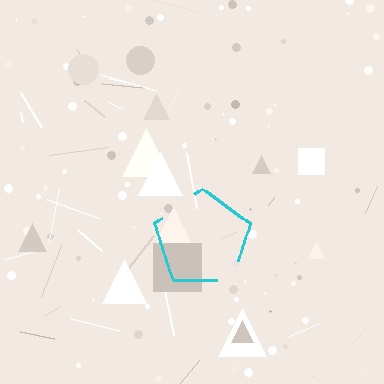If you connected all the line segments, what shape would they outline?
They would outline a pentagon.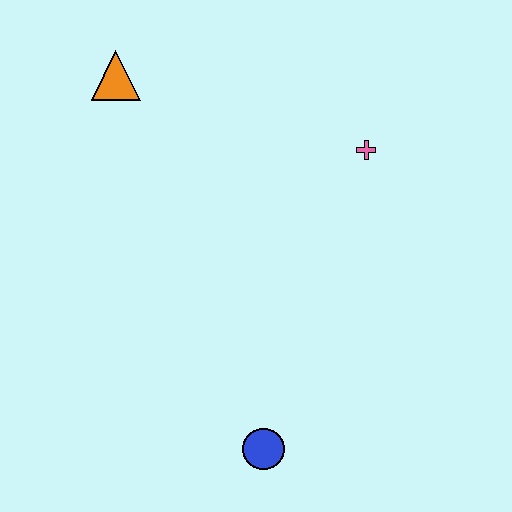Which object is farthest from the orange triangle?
The blue circle is farthest from the orange triangle.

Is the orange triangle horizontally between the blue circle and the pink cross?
No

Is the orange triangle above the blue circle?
Yes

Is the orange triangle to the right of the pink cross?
No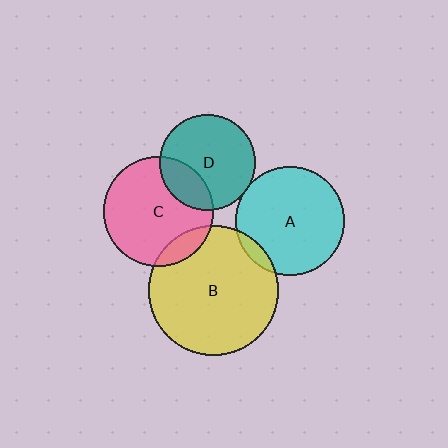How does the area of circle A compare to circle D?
Approximately 1.3 times.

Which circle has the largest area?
Circle B (yellow).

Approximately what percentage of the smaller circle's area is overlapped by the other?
Approximately 5%.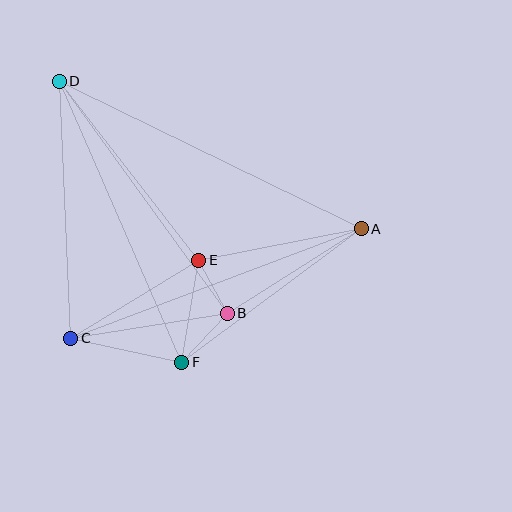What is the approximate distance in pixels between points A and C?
The distance between A and C is approximately 310 pixels.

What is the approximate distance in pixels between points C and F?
The distance between C and F is approximately 114 pixels.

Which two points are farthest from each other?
Points A and D are farthest from each other.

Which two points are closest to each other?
Points B and E are closest to each other.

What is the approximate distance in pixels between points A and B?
The distance between A and B is approximately 158 pixels.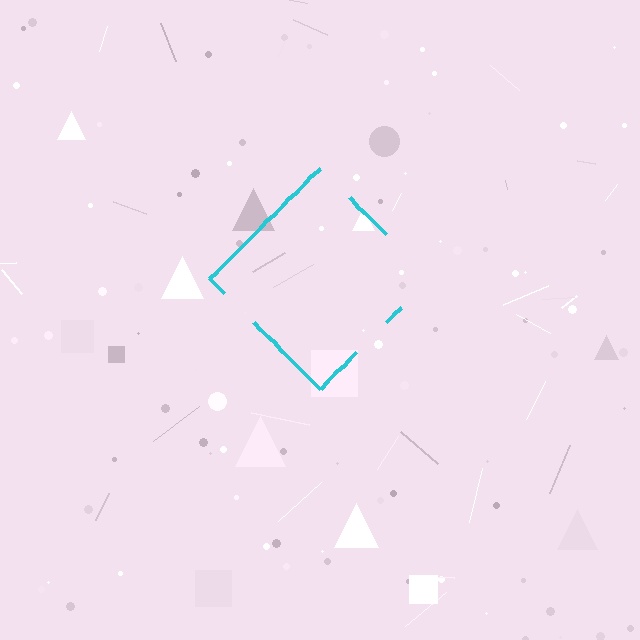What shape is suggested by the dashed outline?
The dashed outline suggests a diamond.